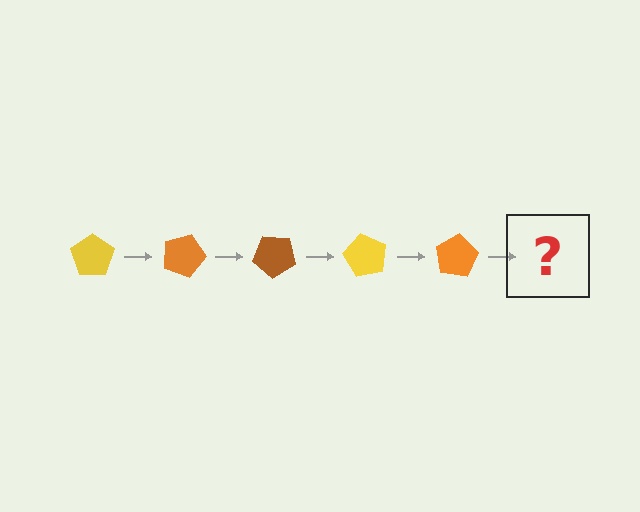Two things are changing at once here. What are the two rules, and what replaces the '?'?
The two rules are that it rotates 20 degrees each step and the color cycles through yellow, orange, and brown. The '?' should be a brown pentagon, rotated 100 degrees from the start.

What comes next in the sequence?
The next element should be a brown pentagon, rotated 100 degrees from the start.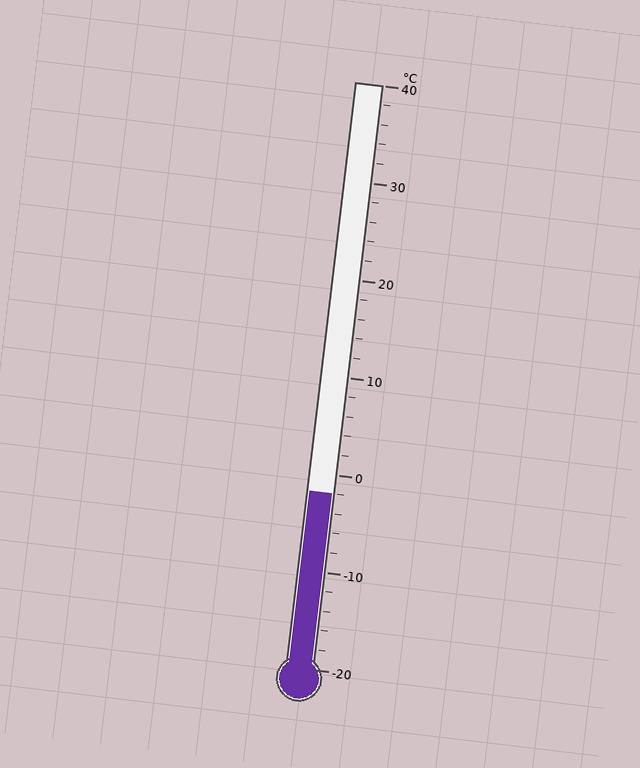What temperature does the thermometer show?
The thermometer shows approximately -2°C.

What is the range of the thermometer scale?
The thermometer scale ranges from -20°C to 40°C.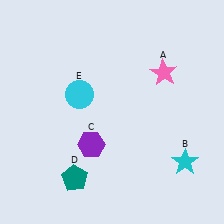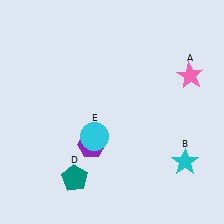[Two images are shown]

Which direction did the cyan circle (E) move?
The cyan circle (E) moved down.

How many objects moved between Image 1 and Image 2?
2 objects moved between the two images.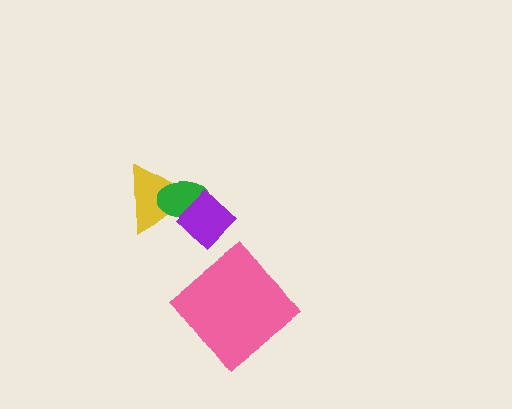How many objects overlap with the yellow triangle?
2 objects overlap with the yellow triangle.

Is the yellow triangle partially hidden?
Yes, it is partially covered by another shape.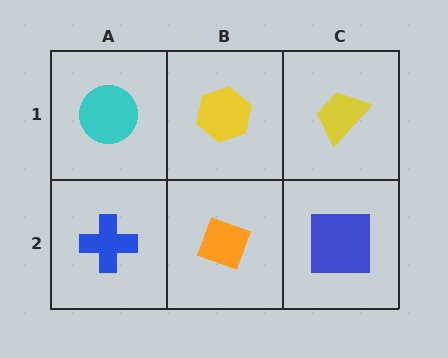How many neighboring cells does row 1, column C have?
2.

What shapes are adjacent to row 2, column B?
A yellow hexagon (row 1, column B), a blue cross (row 2, column A), a blue square (row 2, column C).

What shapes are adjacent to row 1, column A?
A blue cross (row 2, column A), a yellow hexagon (row 1, column B).